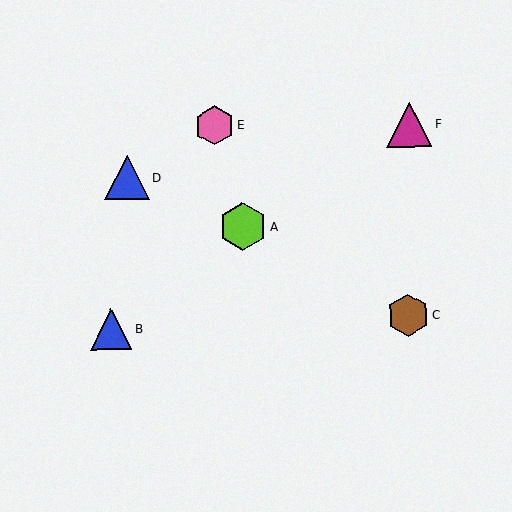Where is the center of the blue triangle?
The center of the blue triangle is at (111, 330).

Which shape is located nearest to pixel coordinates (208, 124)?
The pink hexagon (labeled E) at (214, 126) is nearest to that location.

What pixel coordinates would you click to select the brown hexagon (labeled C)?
Click at (408, 315) to select the brown hexagon C.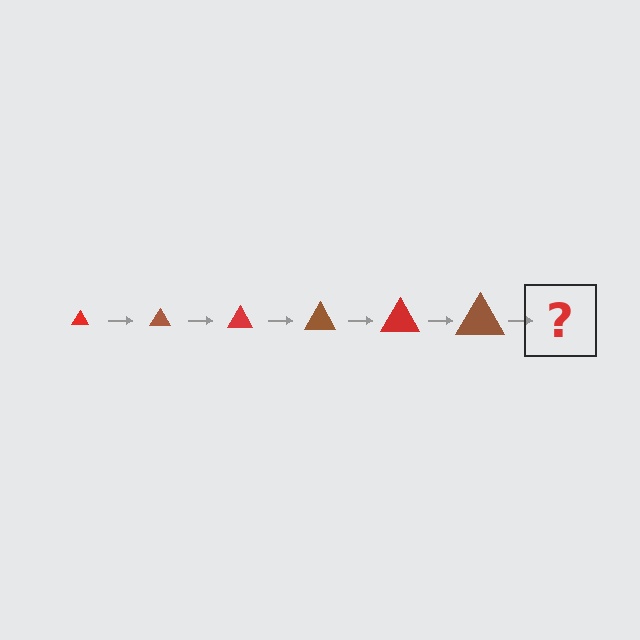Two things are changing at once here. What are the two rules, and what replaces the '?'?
The two rules are that the triangle grows larger each step and the color cycles through red and brown. The '?' should be a red triangle, larger than the previous one.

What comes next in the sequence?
The next element should be a red triangle, larger than the previous one.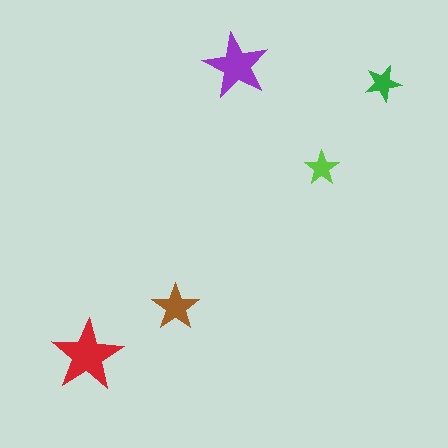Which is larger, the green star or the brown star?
The brown one.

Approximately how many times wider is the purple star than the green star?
About 2 times wider.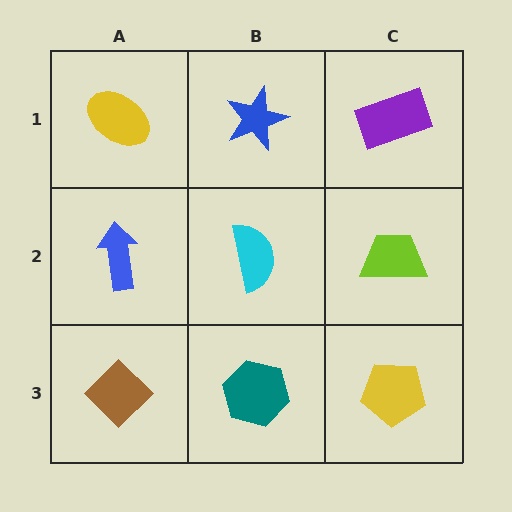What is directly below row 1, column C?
A lime trapezoid.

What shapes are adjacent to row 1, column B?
A cyan semicircle (row 2, column B), a yellow ellipse (row 1, column A), a purple rectangle (row 1, column C).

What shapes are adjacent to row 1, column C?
A lime trapezoid (row 2, column C), a blue star (row 1, column B).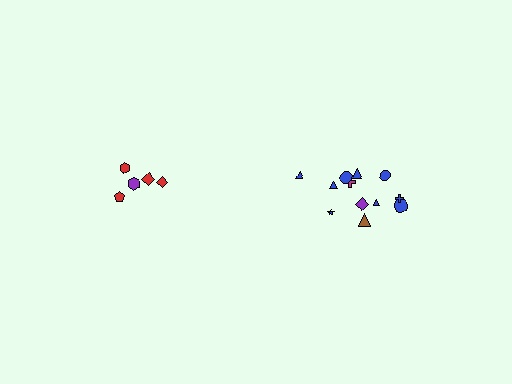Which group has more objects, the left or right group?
The right group.